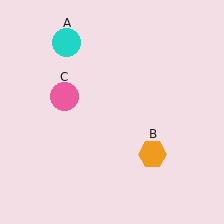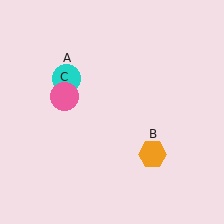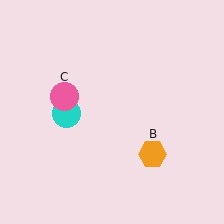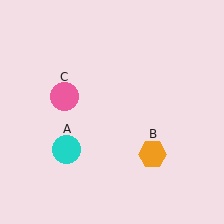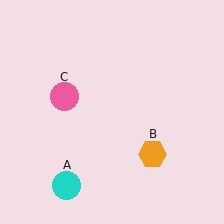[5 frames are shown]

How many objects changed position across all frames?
1 object changed position: cyan circle (object A).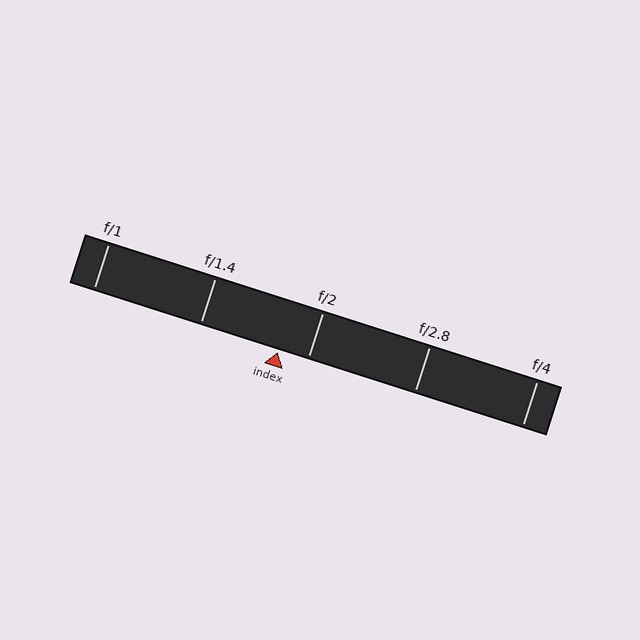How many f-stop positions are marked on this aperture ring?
There are 5 f-stop positions marked.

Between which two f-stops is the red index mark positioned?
The index mark is between f/1.4 and f/2.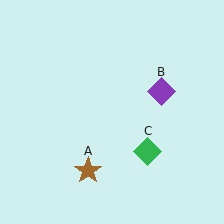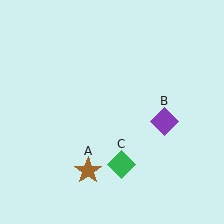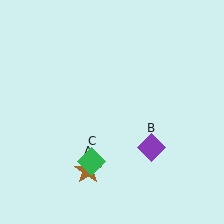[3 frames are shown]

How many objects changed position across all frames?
2 objects changed position: purple diamond (object B), green diamond (object C).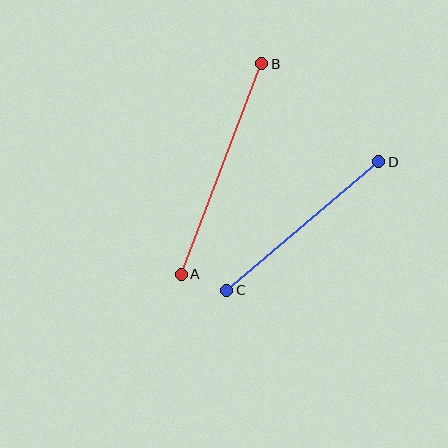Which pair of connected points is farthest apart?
Points A and B are farthest apart.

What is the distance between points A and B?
The distance is approximately 225 pixels.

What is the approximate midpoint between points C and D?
The midpoint is at approximately (303, 226) pixels.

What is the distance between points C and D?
The distance is approximately 199 pixels.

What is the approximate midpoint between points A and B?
The midpoint is at approximately (222, 169) pixels.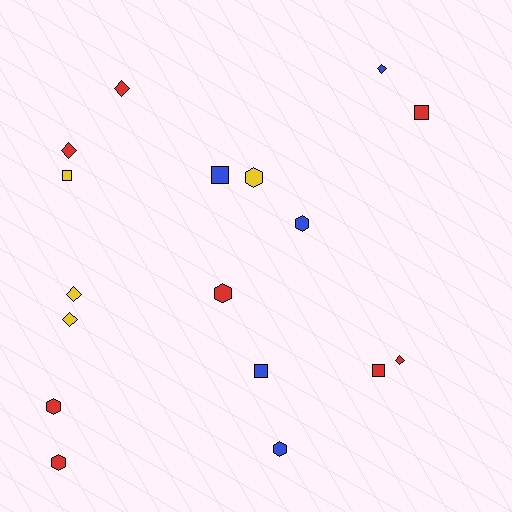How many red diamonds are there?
There are 3 red diamonds.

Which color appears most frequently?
Red, with 8 objects.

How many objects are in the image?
There are 17 objects.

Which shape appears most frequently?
Hexagon, with 6 objects.